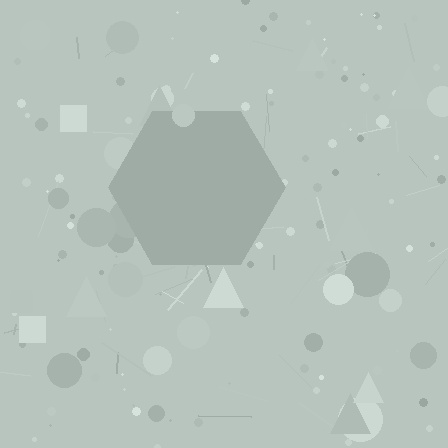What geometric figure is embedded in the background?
A hexagon is embedded in the background.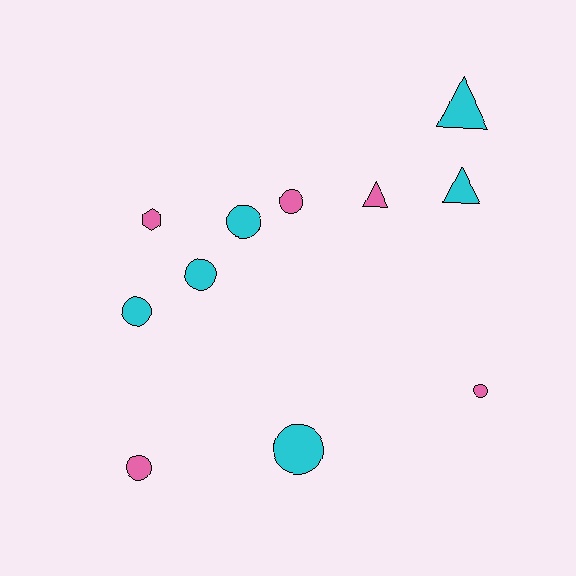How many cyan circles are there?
There are 4 cyan circles.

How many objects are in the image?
There are 11 objects.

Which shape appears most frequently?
Circle, with 7 objects.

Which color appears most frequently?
Cyan, with 6 objects.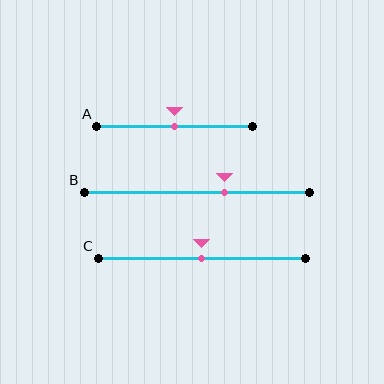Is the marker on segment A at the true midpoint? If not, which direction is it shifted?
Yes, the marker on segment A is at the true midpoint.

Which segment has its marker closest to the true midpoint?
Segment A has its marker closest to the true midpoint.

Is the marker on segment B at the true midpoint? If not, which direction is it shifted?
No, the marker on segment B is shifted to the right by about 12% of the segment length.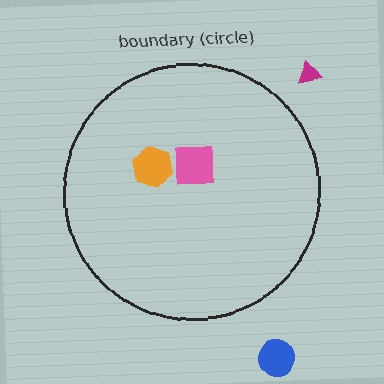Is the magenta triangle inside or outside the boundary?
Outside.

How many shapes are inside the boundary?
2 inside, 2 outside.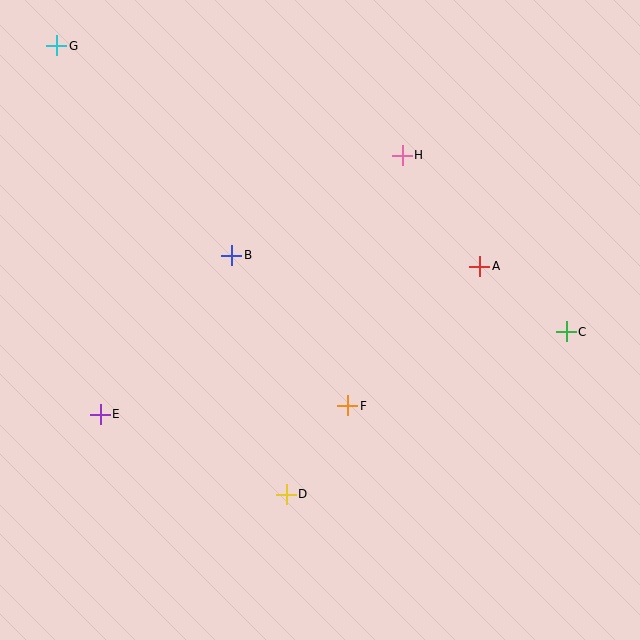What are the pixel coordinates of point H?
Point H is at (402, 155).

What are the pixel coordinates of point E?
Point E is at (100, 414).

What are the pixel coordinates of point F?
Point F is at (348, 406).